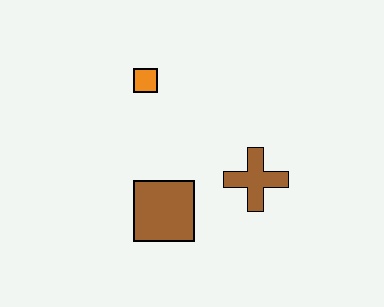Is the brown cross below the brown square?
No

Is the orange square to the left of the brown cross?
Yes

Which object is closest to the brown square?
The brown cross is closest to the brown square.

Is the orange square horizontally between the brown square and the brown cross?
No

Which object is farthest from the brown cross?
The orange square is farthest from the brown cross.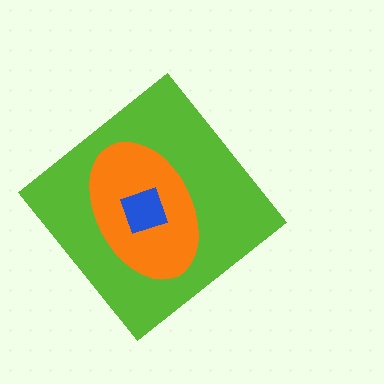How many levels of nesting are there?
3.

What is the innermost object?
The blue square.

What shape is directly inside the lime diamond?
The orange ellipse.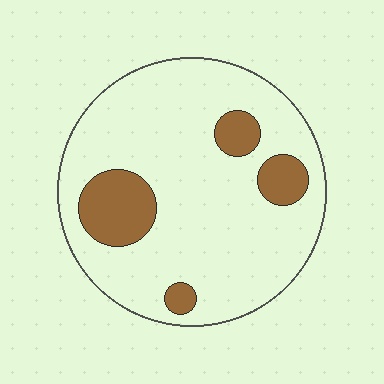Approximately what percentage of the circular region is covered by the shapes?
Approximately 15%.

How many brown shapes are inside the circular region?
4.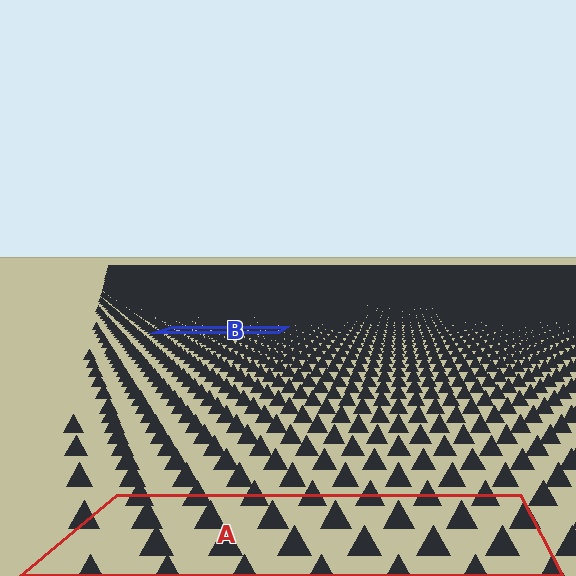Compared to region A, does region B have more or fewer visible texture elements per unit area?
Region B has more texture elements per unit area — they are packed more densely because it is farther away.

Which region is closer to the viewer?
Region A is closer. The texture elements there are larger and more spread out.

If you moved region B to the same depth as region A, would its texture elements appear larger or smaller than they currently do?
They would appear larger. At a closer depth, the same texture elements are projected at a bigger on-screen size.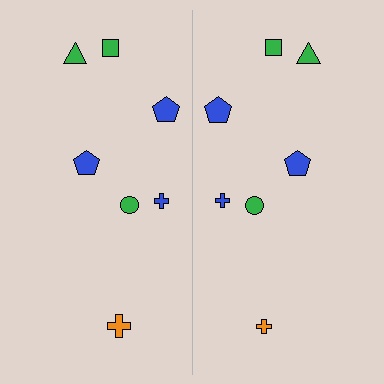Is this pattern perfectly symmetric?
No, the pattern is not perfectly symmetric. The orange cross on the right side has a different size than its mirror counterpart.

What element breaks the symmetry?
The orange cross on the right side has a different size than its mirror counterpart.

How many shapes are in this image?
There are 14 shapes in this image.